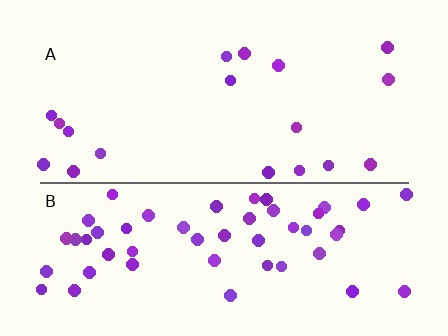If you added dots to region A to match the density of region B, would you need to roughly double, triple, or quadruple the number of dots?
Approximately triple.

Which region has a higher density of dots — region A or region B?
B (the bottom).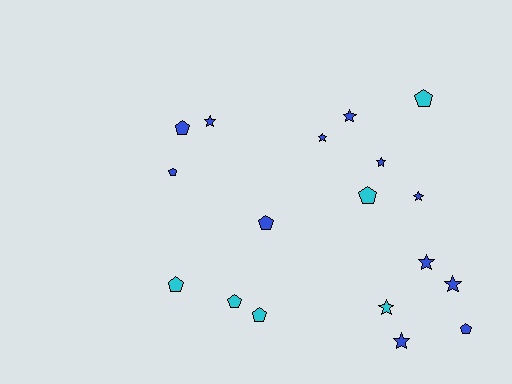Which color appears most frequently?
Blue, with 12 objects.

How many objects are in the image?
There are 18 objects.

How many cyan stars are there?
There is 1 cyan star.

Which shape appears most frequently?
Pentagon, with 9 objects.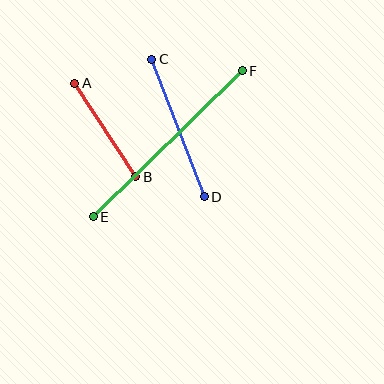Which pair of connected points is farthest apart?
Points E and F are farthest apart.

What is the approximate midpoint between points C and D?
The midpoint is at approximately (178, 128) pixels.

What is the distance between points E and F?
The distance is approximately 209 pixels.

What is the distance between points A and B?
The distance is approximately 112 pixels.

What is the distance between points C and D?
The distance is approximately 147 pixels.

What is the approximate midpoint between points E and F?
The midpoint is at approximately (168, 144) pixels.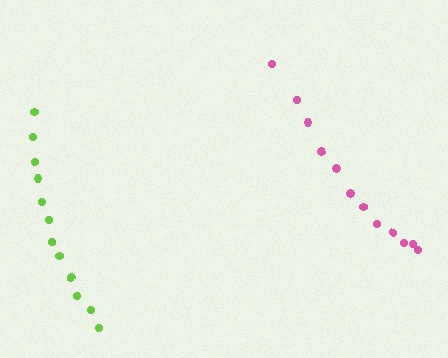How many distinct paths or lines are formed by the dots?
There are 2 distinct paths.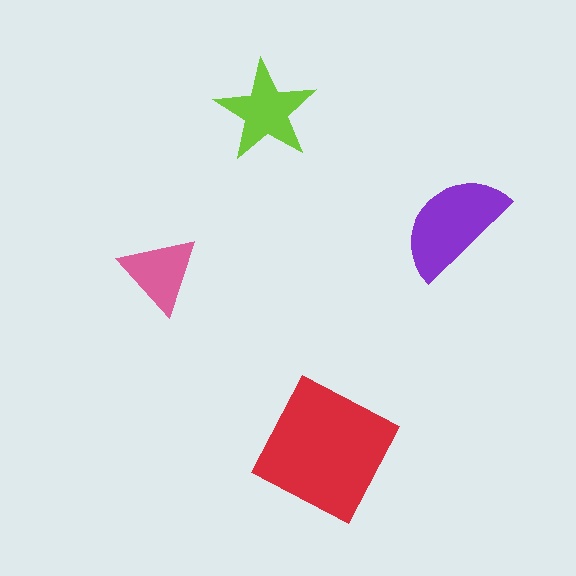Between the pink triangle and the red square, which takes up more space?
The red square.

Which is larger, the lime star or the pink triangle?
The lime star.